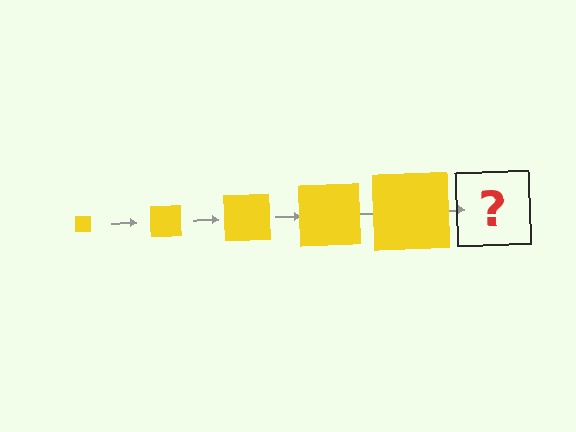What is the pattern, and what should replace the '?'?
The pattern is that the square gets progressively larger each step. The '?' should be a yellow square, larger than the previous one.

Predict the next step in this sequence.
The next step is a yellow square, larger than the previous one.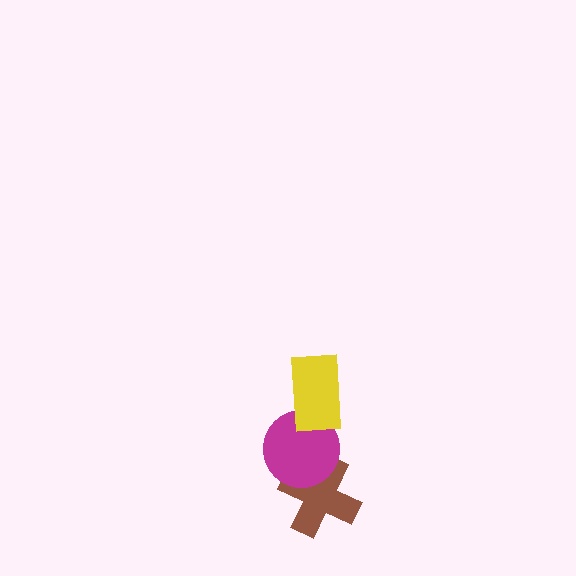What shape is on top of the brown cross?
The magenta circle is on top of the brown cross.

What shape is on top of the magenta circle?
The yellow rectangle is on top of the magenta circle.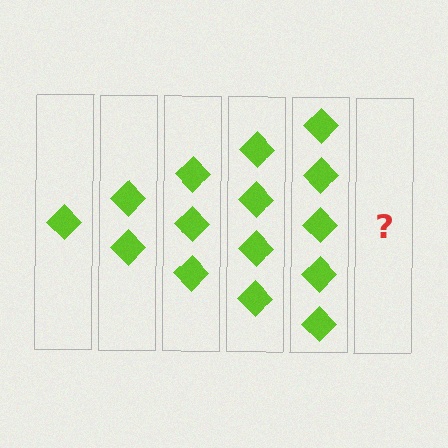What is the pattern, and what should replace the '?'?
The pattern is that each step adds one more diamond. The '?' should be 6 diamonds.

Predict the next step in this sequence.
The next step is 6 diamonds.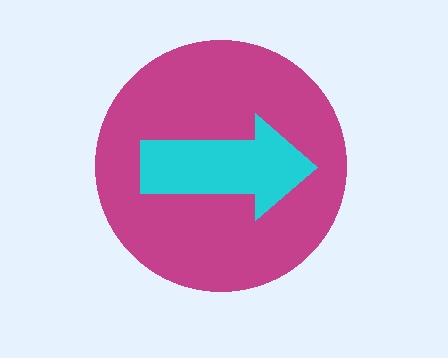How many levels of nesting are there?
2.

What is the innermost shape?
The cyan arrow.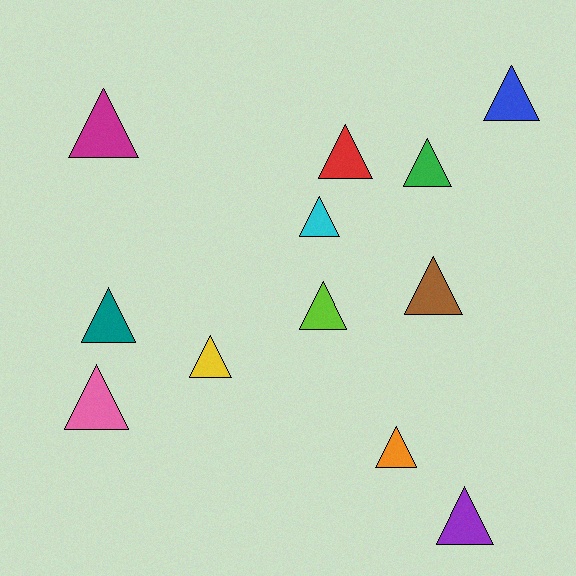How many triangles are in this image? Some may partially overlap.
There are 12 triangles.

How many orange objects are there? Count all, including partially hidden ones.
There is 1 orange object.